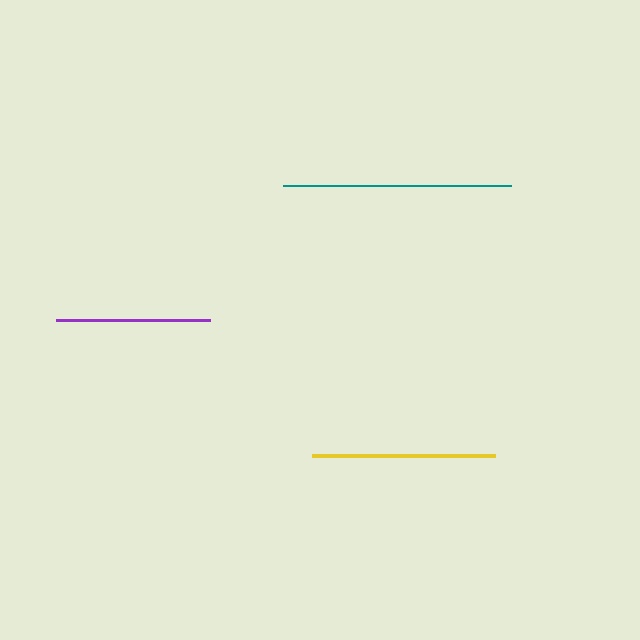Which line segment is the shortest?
The purple line is the shortest at approximately 154 pixels.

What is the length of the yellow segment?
The yellow segment is approximately 183 pixels long.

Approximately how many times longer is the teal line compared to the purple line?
The teal line is approximately 1.5 times the length of the purple line.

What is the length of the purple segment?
The purple segment is approximately 154 pixels long.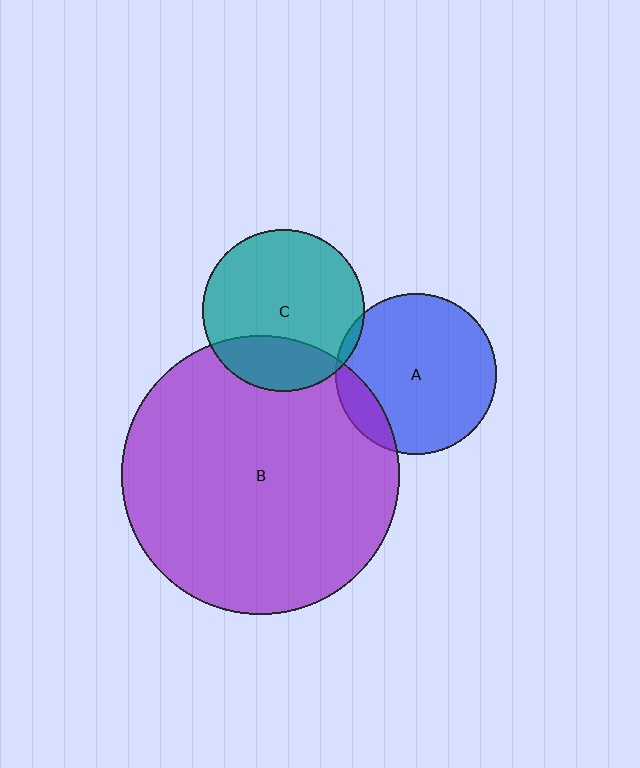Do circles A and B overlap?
Yes.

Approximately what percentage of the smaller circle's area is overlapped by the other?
Approximately 15%.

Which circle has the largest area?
Circle B (purple).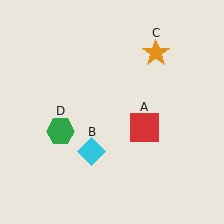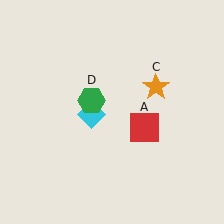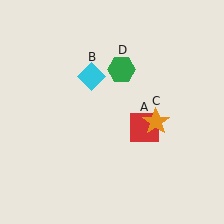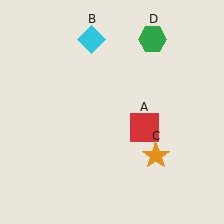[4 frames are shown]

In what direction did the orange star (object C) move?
The orange star (object C) moved down.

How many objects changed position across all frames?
3 objects changed position: cyan diamond (object B), orange star (object C), green hexagon (object D).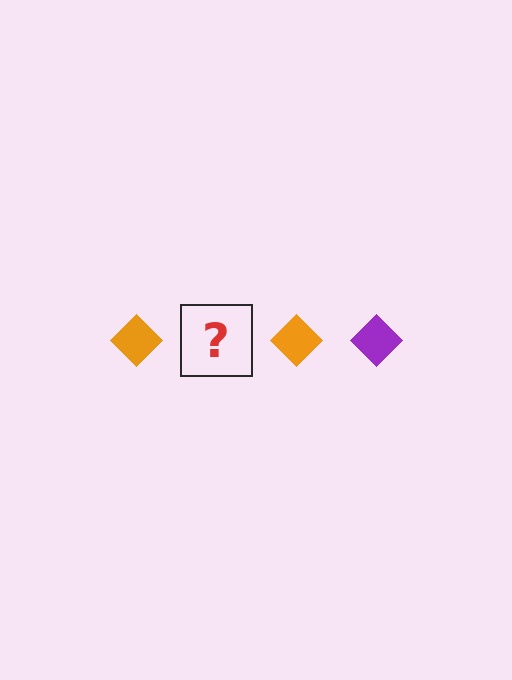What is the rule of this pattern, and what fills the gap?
The rule is that the pattern cycles through orange, purple diamonds. The gap should be filled with a purple diamond.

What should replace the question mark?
The question mark should be replaced with a purple diamond.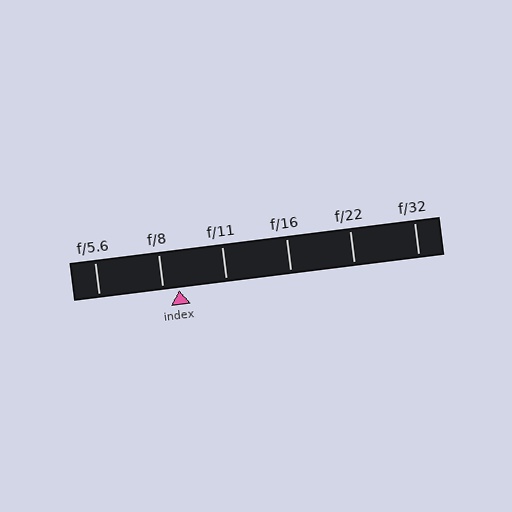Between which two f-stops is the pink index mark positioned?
The index mark is between f/8 and f/11.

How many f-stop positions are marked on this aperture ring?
There are 6 f-stop positions marked.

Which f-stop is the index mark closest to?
The index mark is closest to f/8.